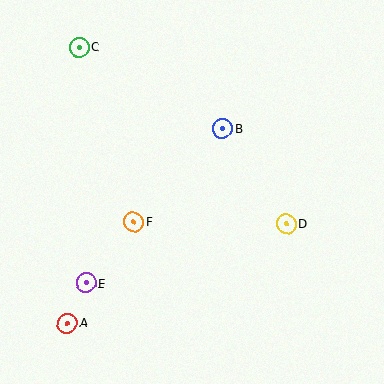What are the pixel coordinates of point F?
Point F is at (134, 222).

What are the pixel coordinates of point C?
Point C is at (79, 47).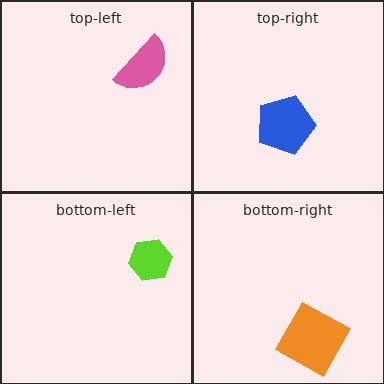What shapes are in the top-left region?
The pink semicircle.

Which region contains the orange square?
The bottom-right region.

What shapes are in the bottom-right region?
The orange square.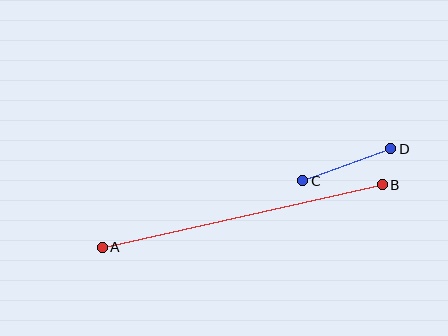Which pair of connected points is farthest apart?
Points A and B are farthest apart.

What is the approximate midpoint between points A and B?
The midpoint is at approximately (242, 216) pixels.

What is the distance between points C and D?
The distance is approximately 94 pixels.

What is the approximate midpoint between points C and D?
The midpoint is at approximately (347, 165) pixels.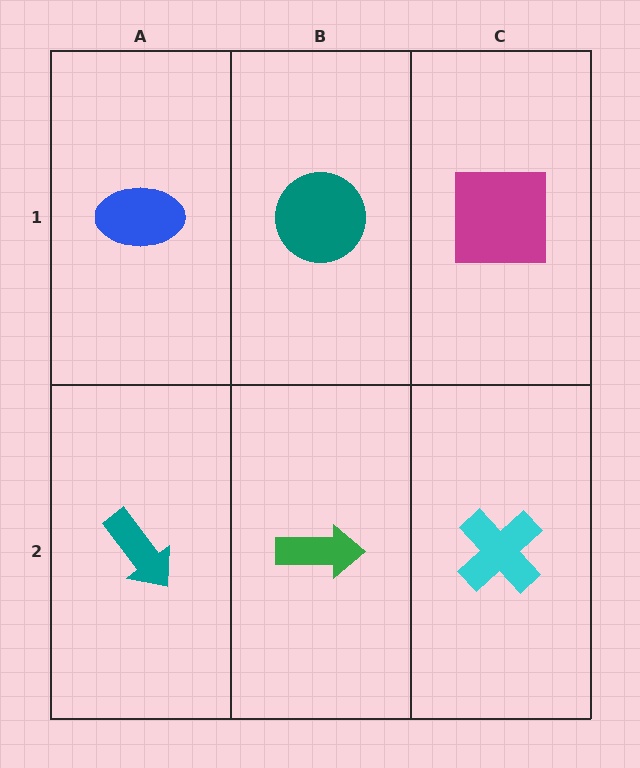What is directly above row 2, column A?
A blue ellipse.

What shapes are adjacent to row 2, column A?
A blue ellipse (row 1, column A), a green arrow (row 2, column B).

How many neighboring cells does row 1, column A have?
2.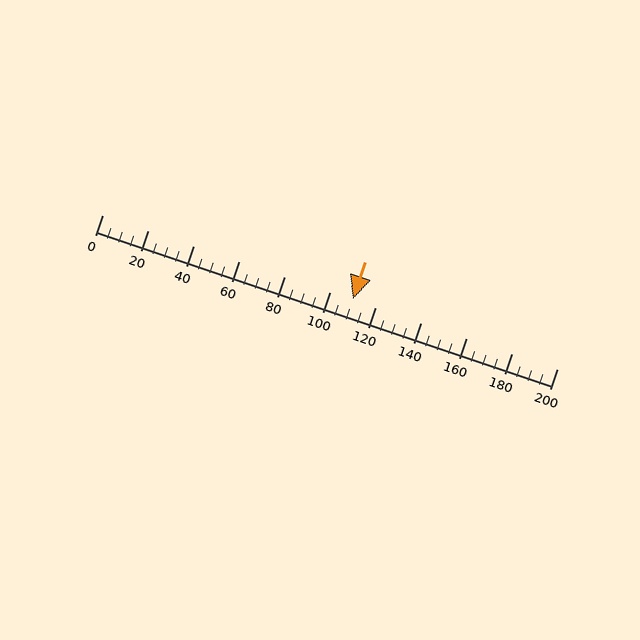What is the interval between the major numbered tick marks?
The major tick marks are spaced 20 units apart.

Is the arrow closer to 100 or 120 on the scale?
The arrow is closer to 120.